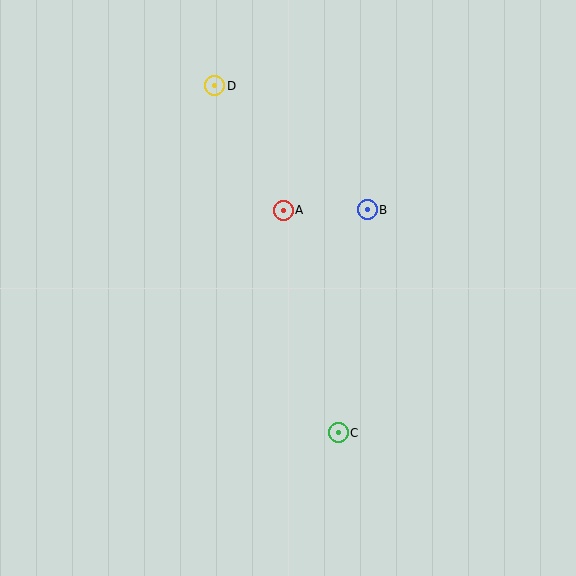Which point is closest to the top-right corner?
Point B is closest to the top-right corner.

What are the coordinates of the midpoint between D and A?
The midpoint between D and A is at (249, 148).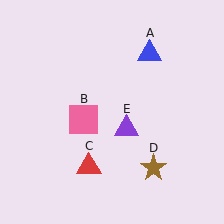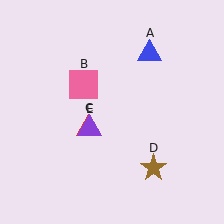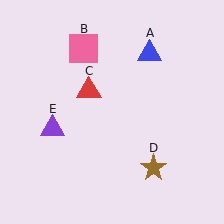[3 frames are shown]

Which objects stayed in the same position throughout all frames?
Blue triangle (object A) and brown star (object D) remained stationary.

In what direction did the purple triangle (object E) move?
The purple triangle (object E) moved left.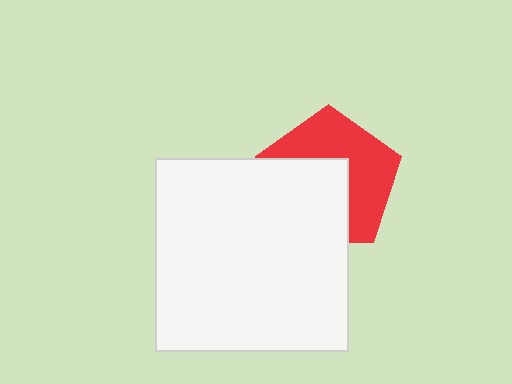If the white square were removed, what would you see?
You would see the complete red pentagon.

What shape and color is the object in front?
The object in front is a white square.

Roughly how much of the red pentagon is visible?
About half of it is visible (roughly 51%).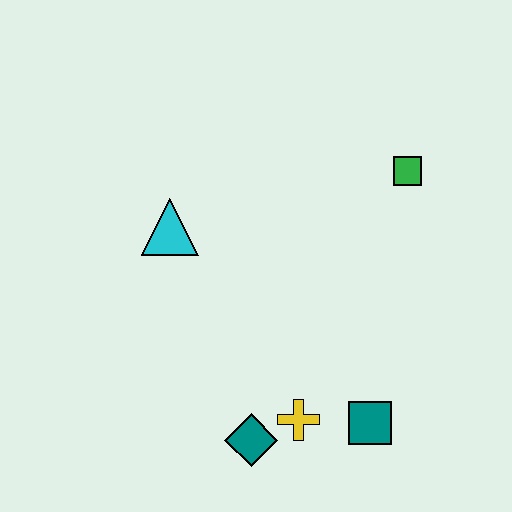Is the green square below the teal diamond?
No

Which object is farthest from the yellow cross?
The green square is farthest from the yellow cross.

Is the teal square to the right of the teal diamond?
Yes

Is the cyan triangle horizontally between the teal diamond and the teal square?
No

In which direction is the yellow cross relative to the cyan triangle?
The yellow cross is below the cyan triangle.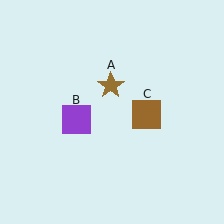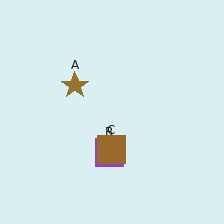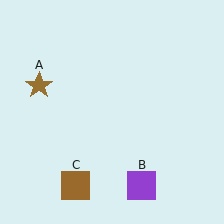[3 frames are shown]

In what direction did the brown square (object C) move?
The brown square (object C) moved down and to the left.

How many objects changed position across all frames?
3 objects changed position: brown star (object A), purple square (object B), brown square (object C).